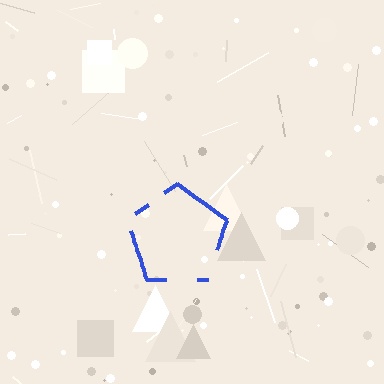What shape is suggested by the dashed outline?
The dashed outline suggests a pentagon.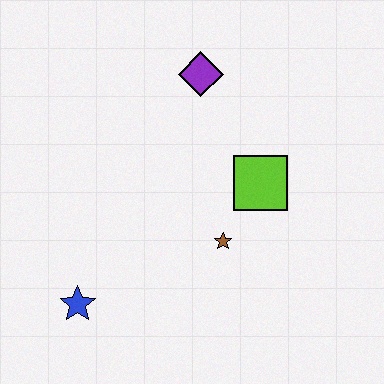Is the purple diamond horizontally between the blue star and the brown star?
Yes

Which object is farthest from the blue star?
The purple diamond is farthest from the blue star.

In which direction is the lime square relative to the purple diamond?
The lime square is below the purple diamond.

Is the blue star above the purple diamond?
No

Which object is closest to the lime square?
The brown star is closest to the lime square.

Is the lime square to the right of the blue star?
Yes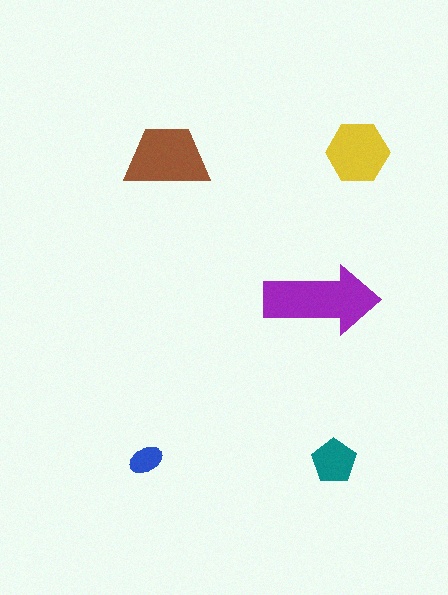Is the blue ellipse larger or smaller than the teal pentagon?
Smaller.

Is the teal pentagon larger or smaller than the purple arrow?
Smaller.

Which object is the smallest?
The blue ellipse.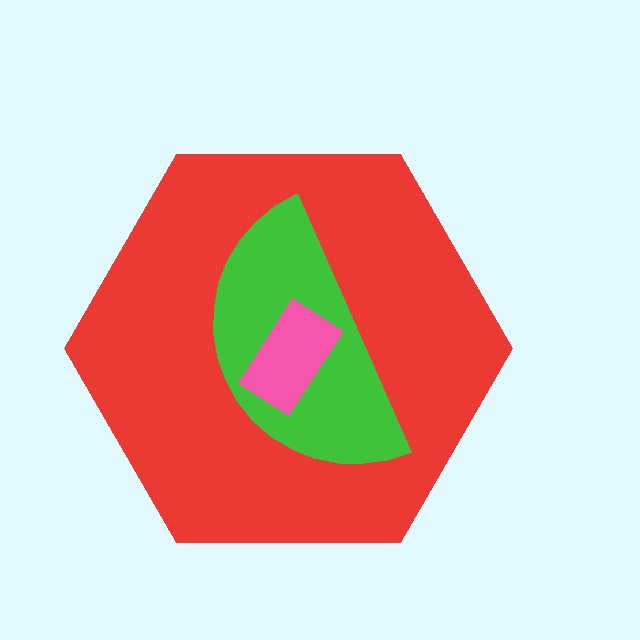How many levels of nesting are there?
3.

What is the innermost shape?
The pink rectangle.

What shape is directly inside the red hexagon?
The green semicircle.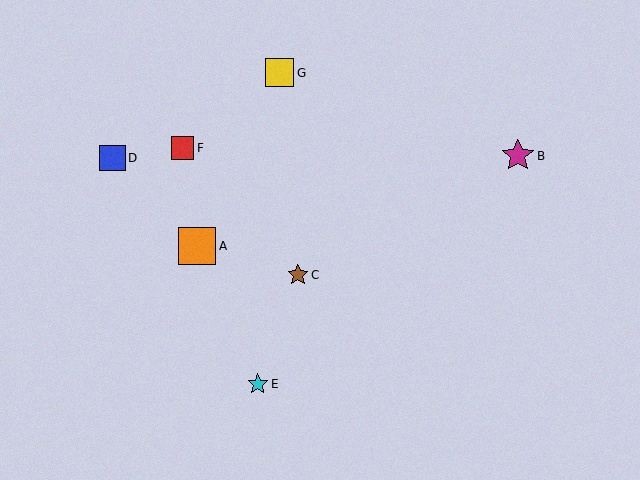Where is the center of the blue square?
The center of the blue square is at (112, 158).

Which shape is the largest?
The orange square (labeled A) is the largest.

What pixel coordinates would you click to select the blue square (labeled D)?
Click at (112, 158) to select the blue square D.